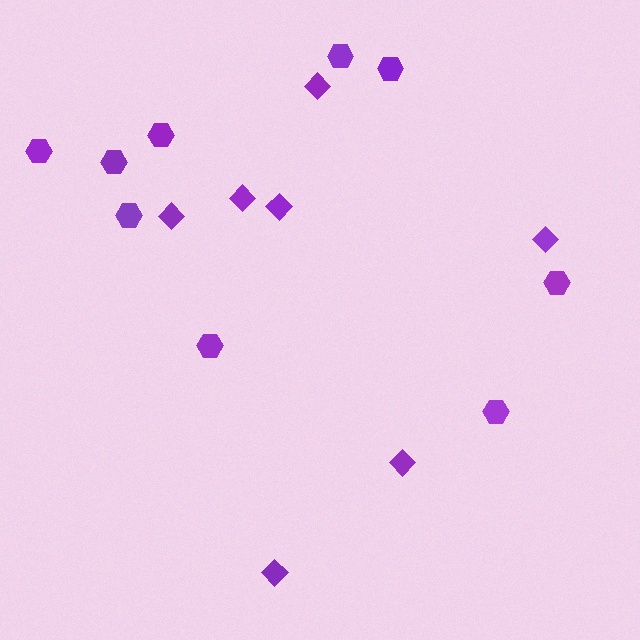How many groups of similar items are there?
There are 2 groups: one group of diamonds (7) and one group of hexagons (9).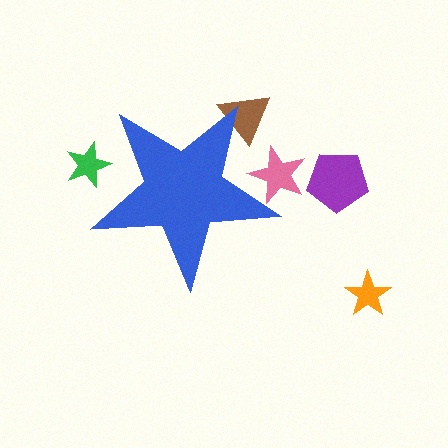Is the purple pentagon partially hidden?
No, the purple pentagon is fully visible.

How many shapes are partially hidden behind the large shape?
3 shapes are partially hidden.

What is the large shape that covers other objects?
A blue star.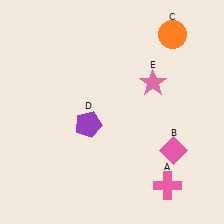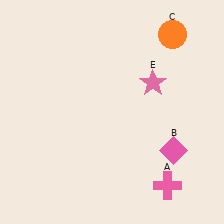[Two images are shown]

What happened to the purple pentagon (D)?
The purple pentagon (D) was removed in Image 2. It was in the bottom-left area of Image 1.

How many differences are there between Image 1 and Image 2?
There is 1 difference between the two images.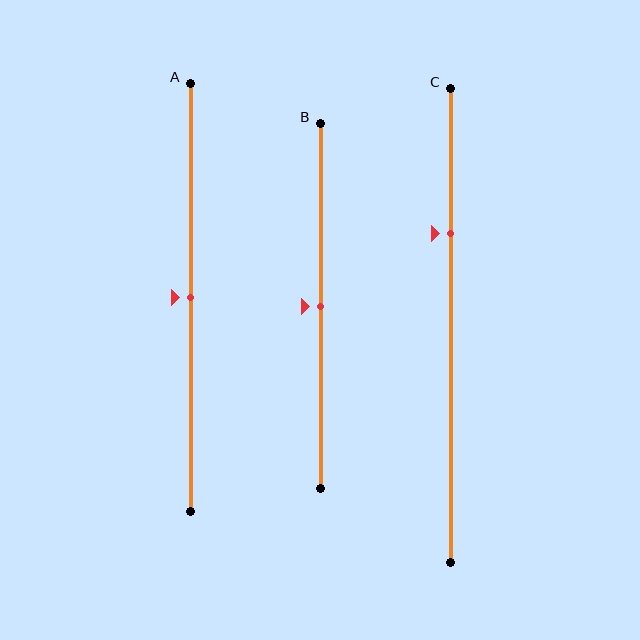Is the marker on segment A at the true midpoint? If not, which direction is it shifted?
Yes, the marker on segment A is at the true midpoint.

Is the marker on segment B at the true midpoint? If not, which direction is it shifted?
Yes, the marker on segment B is at the true midpoint.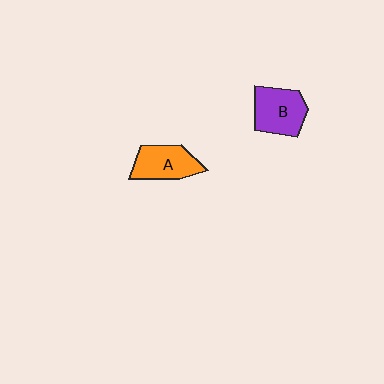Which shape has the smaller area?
Shape A (orange).